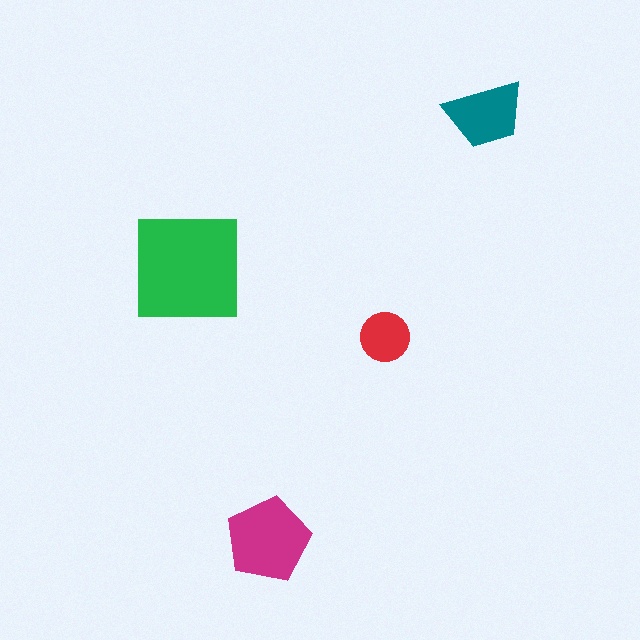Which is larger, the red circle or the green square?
The green square.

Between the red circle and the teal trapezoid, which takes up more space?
The teal trapezoid.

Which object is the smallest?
The red circle.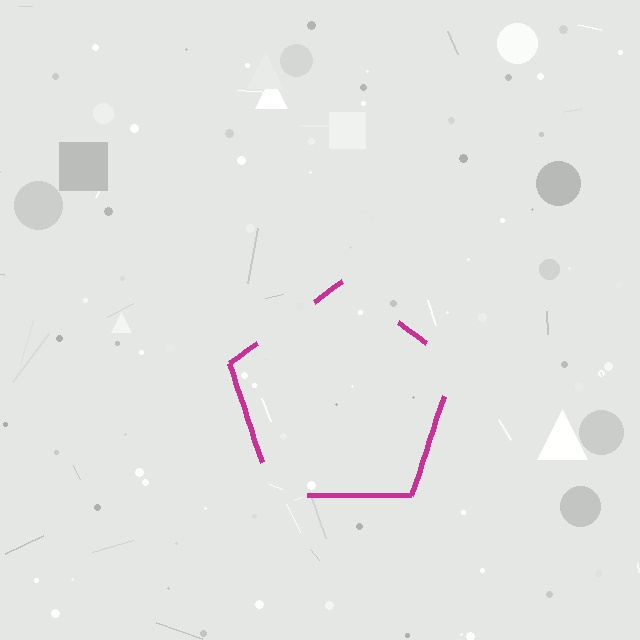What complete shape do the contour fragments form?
The contour fragments form a pentagon.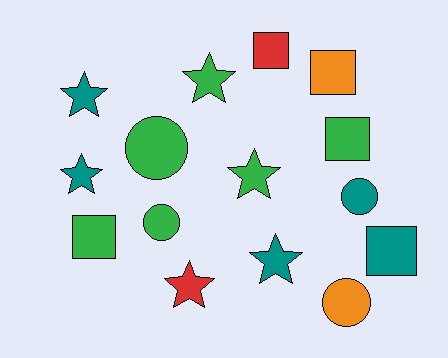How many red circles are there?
There are no red circles.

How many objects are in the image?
There are 15 objects.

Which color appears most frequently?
Green, with 6 objects.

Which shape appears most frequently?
Star, with 6 objects.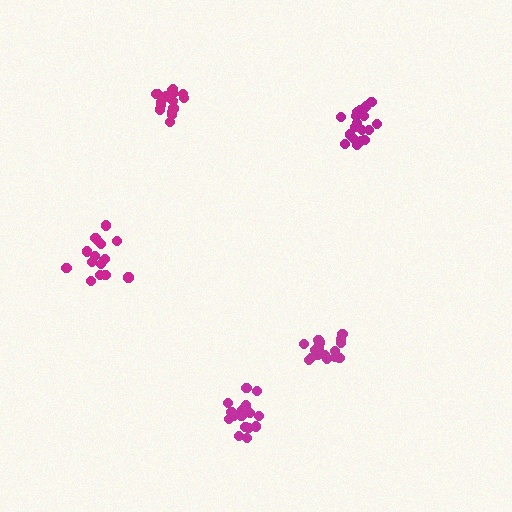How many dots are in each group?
Group 1: 17 dots, Group 2: 18 dots, Group 3: 19 dots, Group 4: 17 dots, Group 5: 16 dots (87 total).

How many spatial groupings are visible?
There are 5 spatial groupings.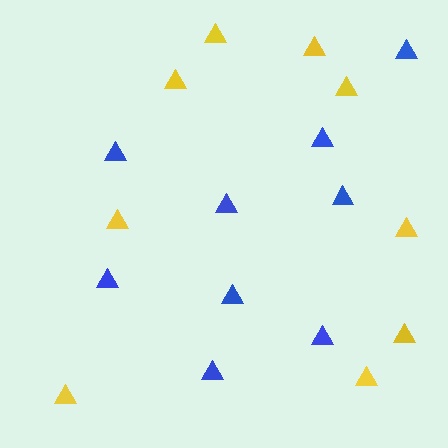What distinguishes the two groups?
There are 2 groups: one group of blue triangles (9) and one group of yellow triangles (9).